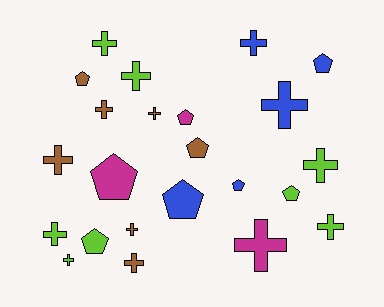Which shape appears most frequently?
Cross, with 14 objects.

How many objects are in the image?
There are 23 objects.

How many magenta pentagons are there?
There are 2 magenta pentagons.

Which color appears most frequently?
Lime, with 8 objects.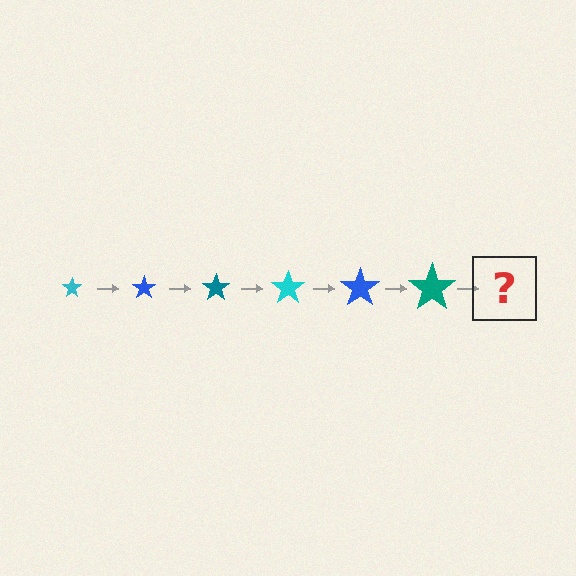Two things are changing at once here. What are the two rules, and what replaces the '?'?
The two rules are that the star grows larger each step and the color cycles through cyan, blue, and teal. The '?' should be a cyan star, larger than the previous one.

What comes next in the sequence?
The next element should be a cyan star, larger than the previous one.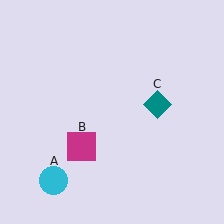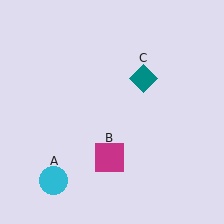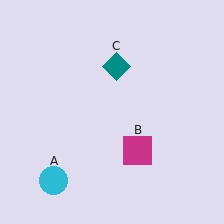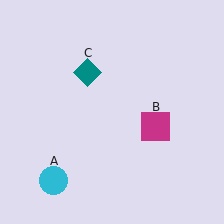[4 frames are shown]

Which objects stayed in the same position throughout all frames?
Cyan circle (object A) remained stationary.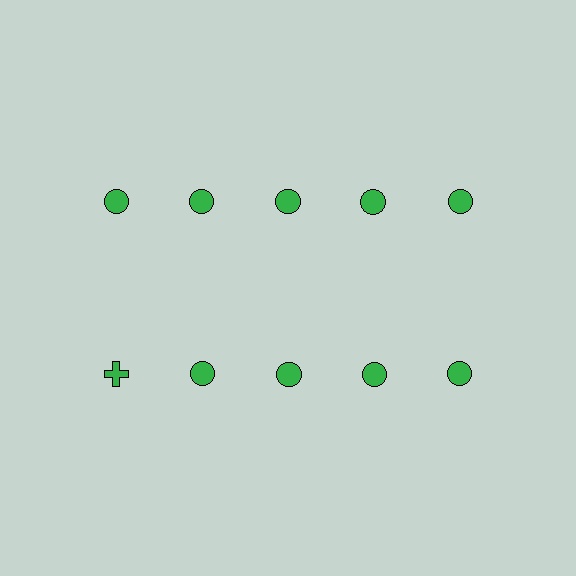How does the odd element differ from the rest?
It has a different shape: cross instead of circle.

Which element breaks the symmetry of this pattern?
The green cross in the second row, leftmost column breaks the symmetry. All other shapes are green circles.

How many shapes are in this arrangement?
There are 10 shapes arranged in a grid pattern.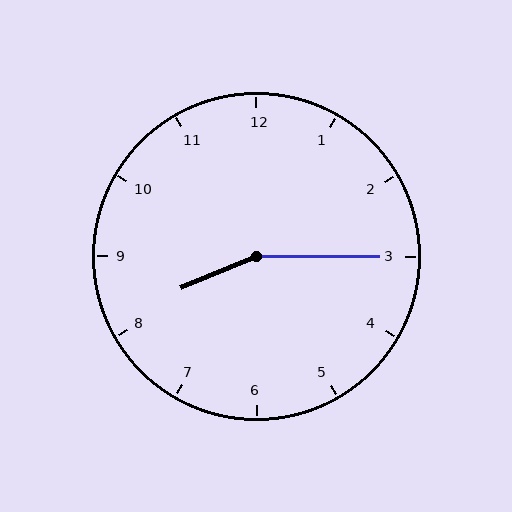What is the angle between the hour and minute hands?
Approximately 158 degrees.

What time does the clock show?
8:15.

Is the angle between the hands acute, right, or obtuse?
It is obtuse.